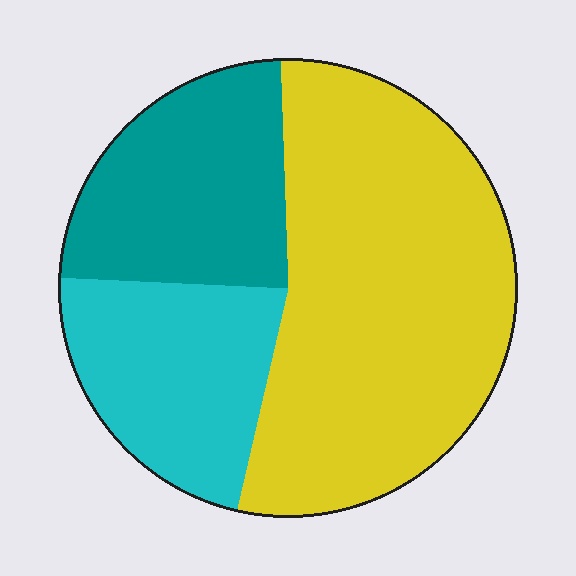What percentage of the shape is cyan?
Cyan takes up about one fifth (1/5) of the shape.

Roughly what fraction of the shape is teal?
Teal takes up about one quarter (1/4) of the shape.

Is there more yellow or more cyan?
Yellow.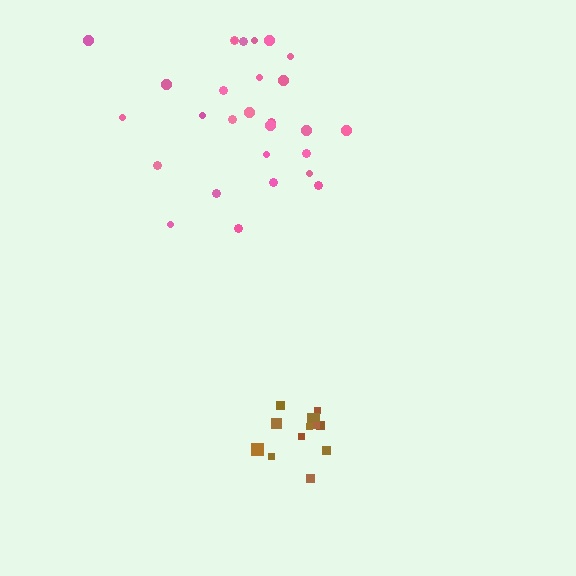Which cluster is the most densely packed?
Brown.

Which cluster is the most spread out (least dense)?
Pink.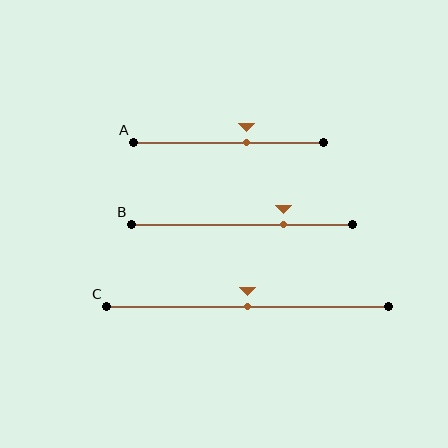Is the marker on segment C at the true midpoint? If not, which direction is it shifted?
Yes, the marker on segment C is at the true midpoint.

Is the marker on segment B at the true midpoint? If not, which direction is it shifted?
No, the marker on segment B is shifted to the right by about 18% of the segment length.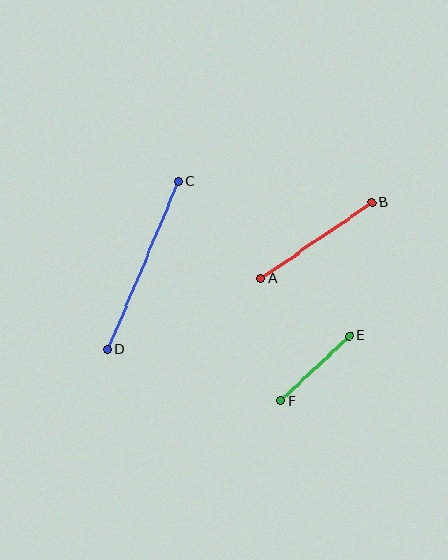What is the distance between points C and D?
The distance is approximately 183 pixels.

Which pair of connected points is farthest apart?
Points C and D are farthest apart.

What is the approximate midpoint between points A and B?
The midpoint is at approximately (316, 240) pixels.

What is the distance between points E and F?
The distance is approximately 94 pixels.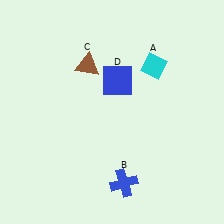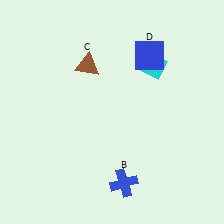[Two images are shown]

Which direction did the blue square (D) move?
The blue square (D) moved right.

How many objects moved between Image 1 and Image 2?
1 object moved between the two images.